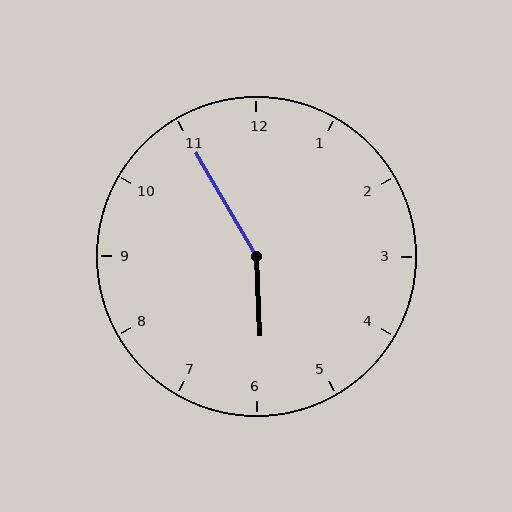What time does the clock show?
5:55.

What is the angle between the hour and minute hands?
Approximately 152 degrees.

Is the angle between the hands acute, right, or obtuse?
It is obtuse.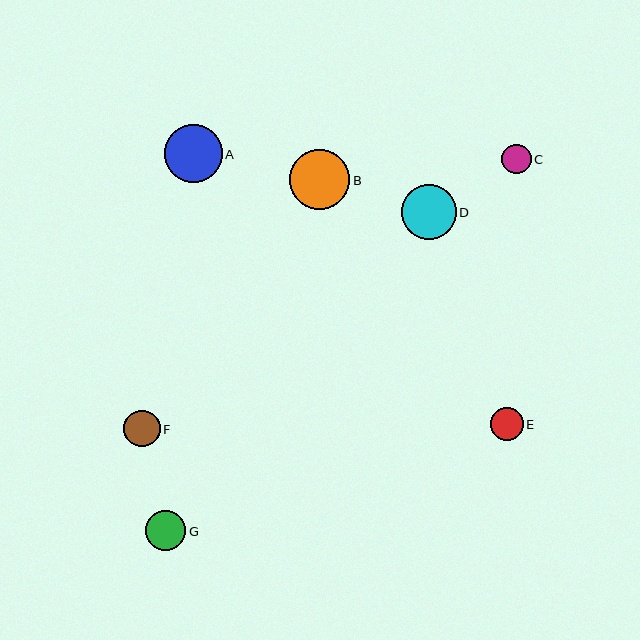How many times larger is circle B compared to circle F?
Circle B is approximately 1.7 times the size of circle F.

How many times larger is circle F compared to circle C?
Circle F is approximately 1.2 times the size of circle C.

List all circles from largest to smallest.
From largest to smallest: B, A, D, G, F, E, C.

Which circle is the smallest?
Circle C is the smallest with a size of approximately 29 pixels.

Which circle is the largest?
Circle B is the largest with a size of approximately 61 pixels.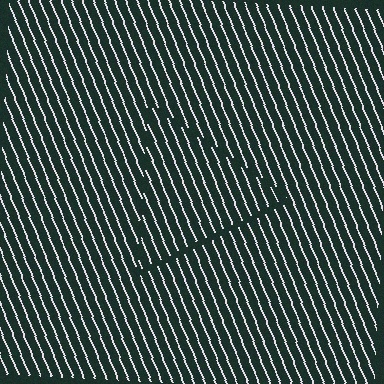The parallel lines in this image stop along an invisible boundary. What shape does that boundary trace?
An illusory triangle. The interior of the shape contains the same grating, shifted by half a period — the contour is defined by the phase discontinuity where line-ends from the inner and outer gratings abut.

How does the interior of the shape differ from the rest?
The interior of the shape contains the same grating, shifted by half a period — the contour is defined by the phase discontinuity where line-ends from the inner and outer gratings abut.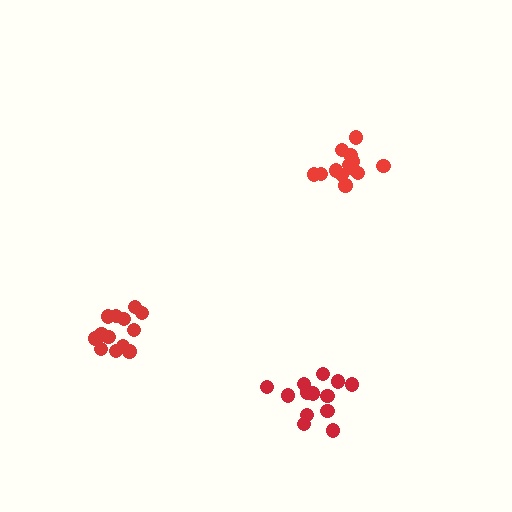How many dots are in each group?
Group 1: 13 dots, Group 2: 14 dots, Group 3: 14 dots (41 total).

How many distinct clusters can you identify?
There are 3 distinct clusters.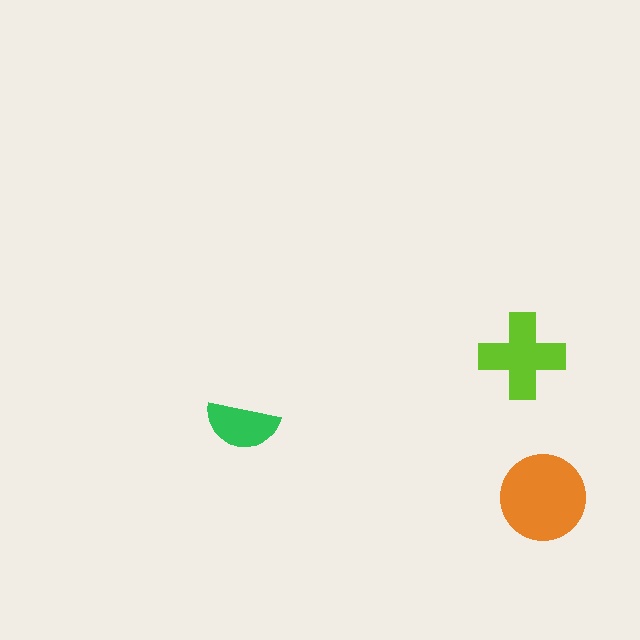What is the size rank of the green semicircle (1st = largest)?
3rd.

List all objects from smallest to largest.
The green semicircle, the lime cross, the orange circle.